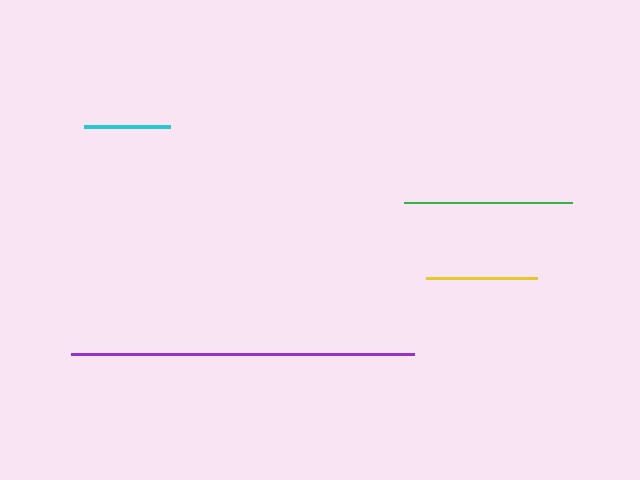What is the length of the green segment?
The green segment is approximately 168 pixels long.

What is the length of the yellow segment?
The yellow segment is approximately 110 pixels long.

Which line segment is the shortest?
The cyan line is the shortest at approximately 86 pixels.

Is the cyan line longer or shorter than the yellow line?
The yellow line is longer than the cyan line.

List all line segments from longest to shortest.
From longest to shortest: purple, green, yellow, cyan.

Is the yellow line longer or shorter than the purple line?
The purple line is longer than the yellow line.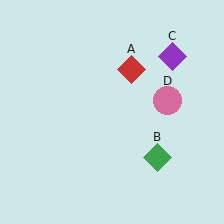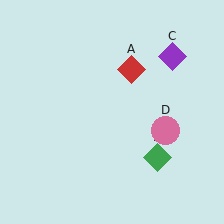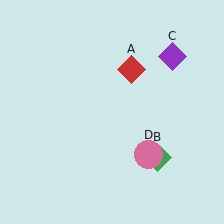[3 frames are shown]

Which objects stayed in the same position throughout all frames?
Red diamond (object A) and green diamond (object B) and purple diamond (object C) remained stationary.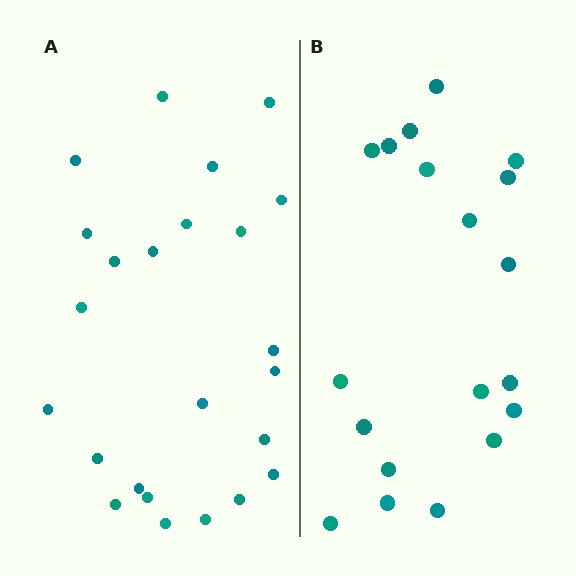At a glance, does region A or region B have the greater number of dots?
Region A (the left region) has more dots.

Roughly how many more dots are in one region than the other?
Region A has about 5 more dots than region B.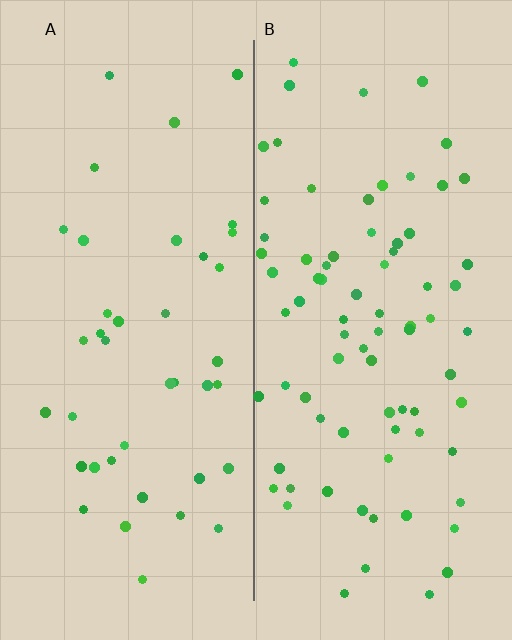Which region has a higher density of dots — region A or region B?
B (the right).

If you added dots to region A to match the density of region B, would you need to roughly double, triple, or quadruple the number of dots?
Approximately double.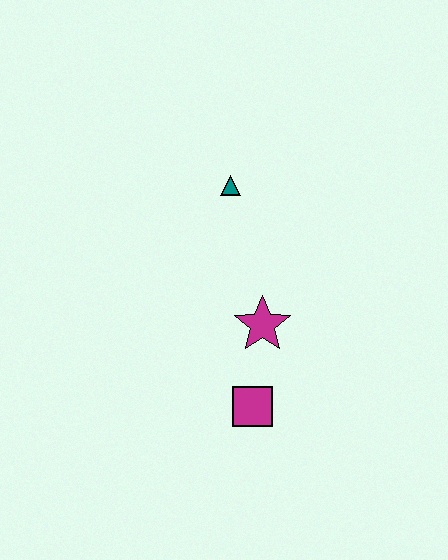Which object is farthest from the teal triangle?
The magenta square is farthest from the teal triangle.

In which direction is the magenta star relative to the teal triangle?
The magenta star is below the teal triangle.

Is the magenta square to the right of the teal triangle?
Yes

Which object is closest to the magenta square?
The magenta star is closest to the magenta square.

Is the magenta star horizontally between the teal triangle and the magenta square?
No